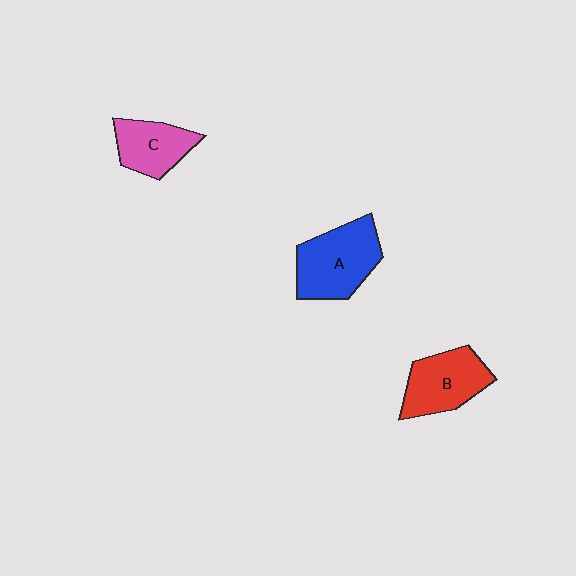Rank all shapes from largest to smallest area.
From largest to smallest: A (blue), B (red), C (pink).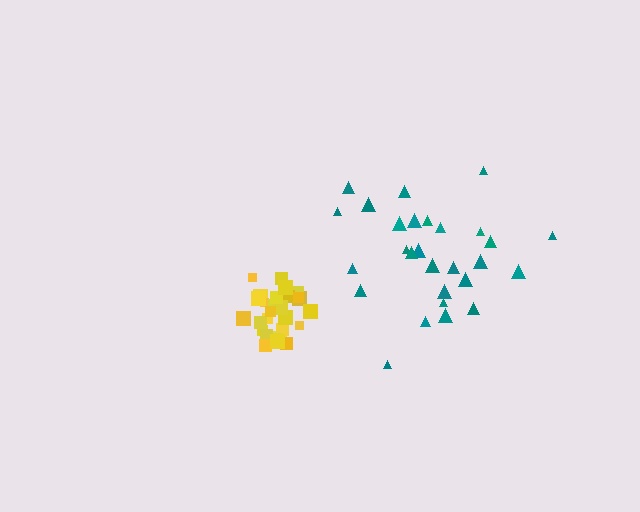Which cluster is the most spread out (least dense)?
Teal.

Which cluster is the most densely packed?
Yellow.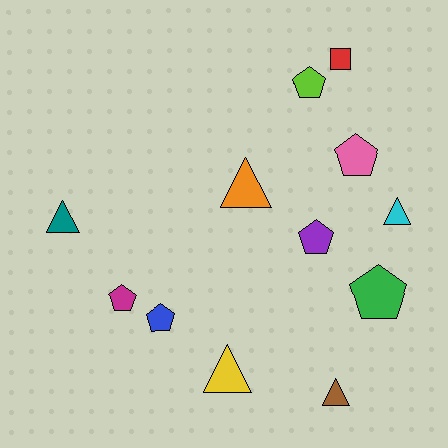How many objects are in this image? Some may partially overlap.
There are 12 objects.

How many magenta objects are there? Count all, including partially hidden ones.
There is 1 magenta object.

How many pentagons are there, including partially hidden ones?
There are 6 pentagons.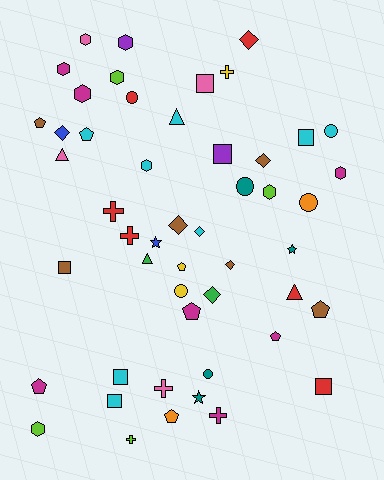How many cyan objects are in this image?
There are 8 cyan objects.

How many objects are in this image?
There are 50 objects.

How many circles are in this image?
There are 6 circles.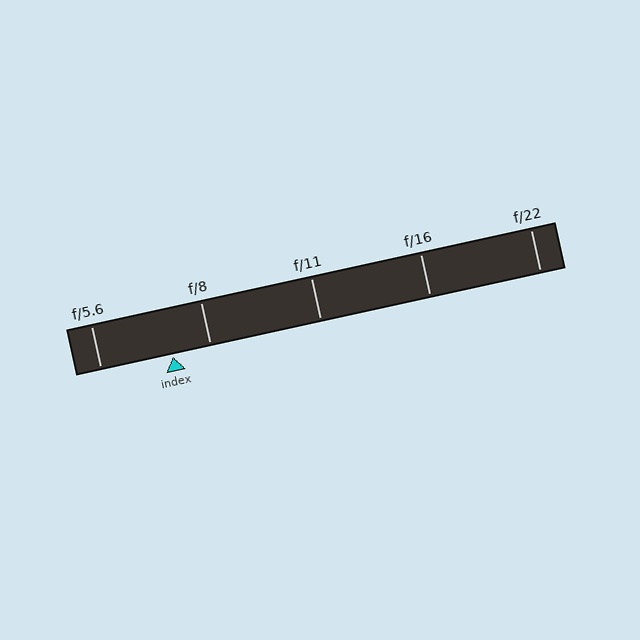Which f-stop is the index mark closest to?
The index mark is closest to f/8.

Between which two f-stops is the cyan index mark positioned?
The index mark is between f/5.6 and f/8.